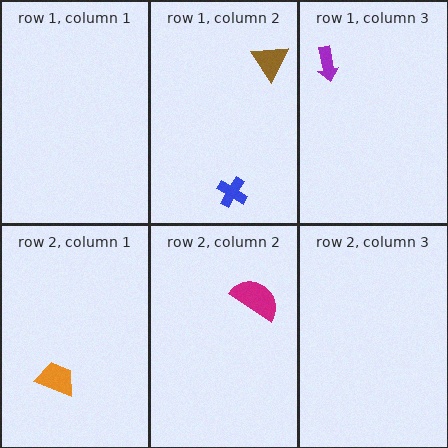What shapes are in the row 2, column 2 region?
The magenta semicircle.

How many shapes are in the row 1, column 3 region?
1.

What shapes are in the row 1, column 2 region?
The brown triangle, the blue cross.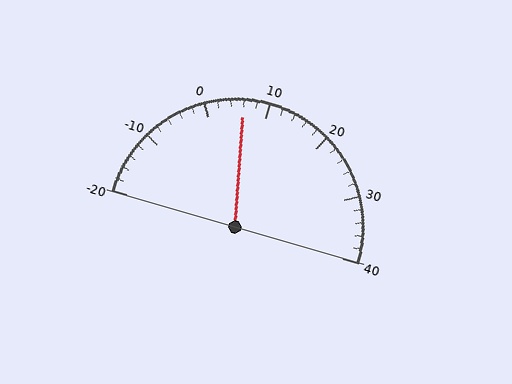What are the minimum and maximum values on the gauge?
The gauge ranges from -20 to 40.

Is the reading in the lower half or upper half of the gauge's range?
The reading is in the lower half of the range (-20 to 40).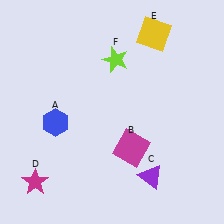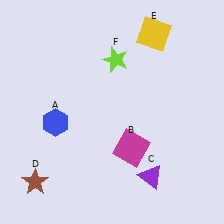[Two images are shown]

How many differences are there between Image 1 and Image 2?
There is 1 difference between the two images.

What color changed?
The star (D) changed from magenta in Image 1 to brown in Image 2.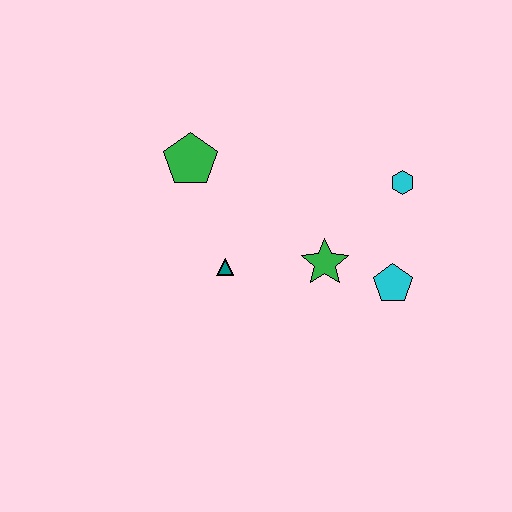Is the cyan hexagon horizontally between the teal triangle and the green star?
No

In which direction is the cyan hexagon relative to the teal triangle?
The cyan hexagon is to the right of the teal triangle.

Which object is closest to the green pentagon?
The teal triangle is closest to the green pentagon.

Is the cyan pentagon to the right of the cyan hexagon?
No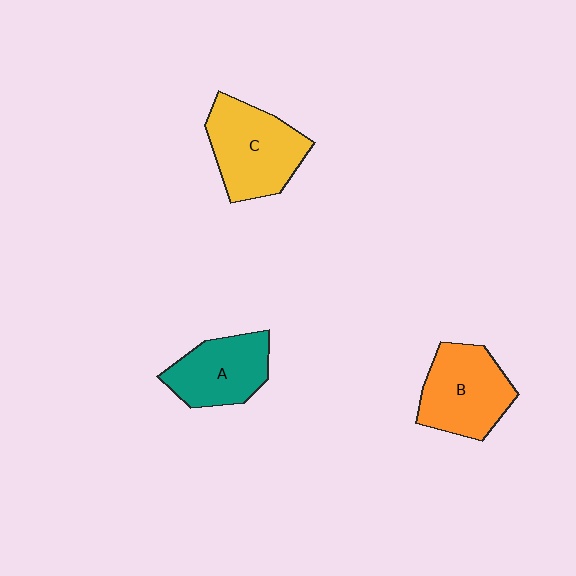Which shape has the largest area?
Shape C (yellow).